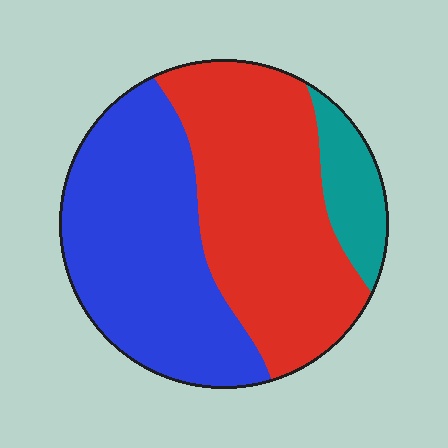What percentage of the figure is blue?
Blue takes up about two fifths (2/5) of the figure.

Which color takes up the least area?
Teal, at roughly 10%.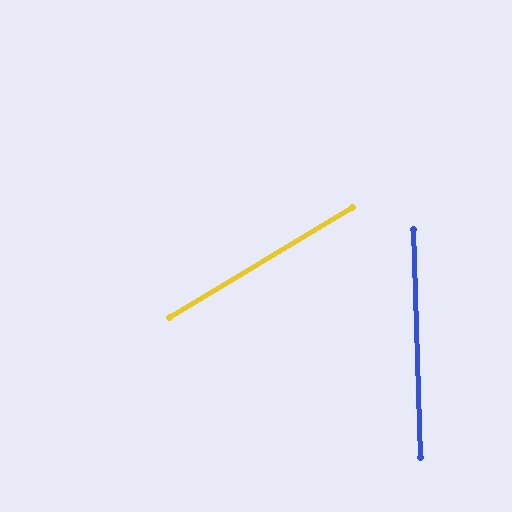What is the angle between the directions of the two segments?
Approximately 61 degrees.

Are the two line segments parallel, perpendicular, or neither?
Neither parallel nor perpendicular — they differ by about 61°.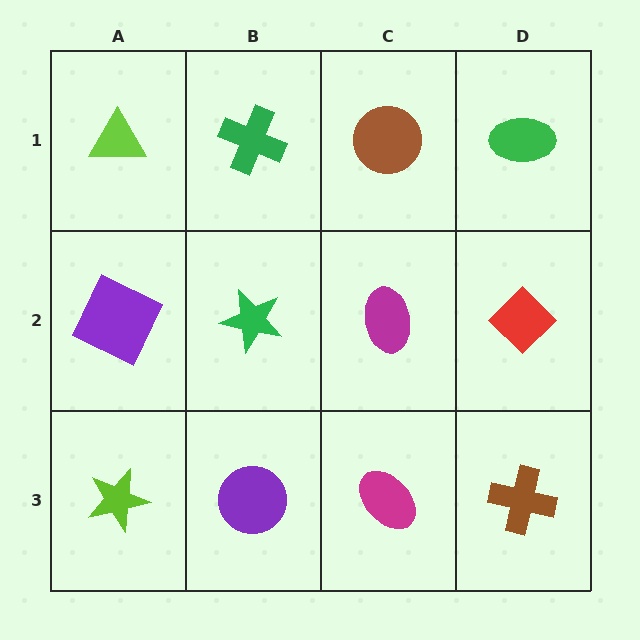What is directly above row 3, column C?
A magenta ellipse.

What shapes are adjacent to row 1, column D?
A red diamond (row 2, column D), a brown circle (row 1, column C).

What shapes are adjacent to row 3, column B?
A green star (row 2, column B), a lime star (row 3, column A), a magenta ellipse (row 3, column C).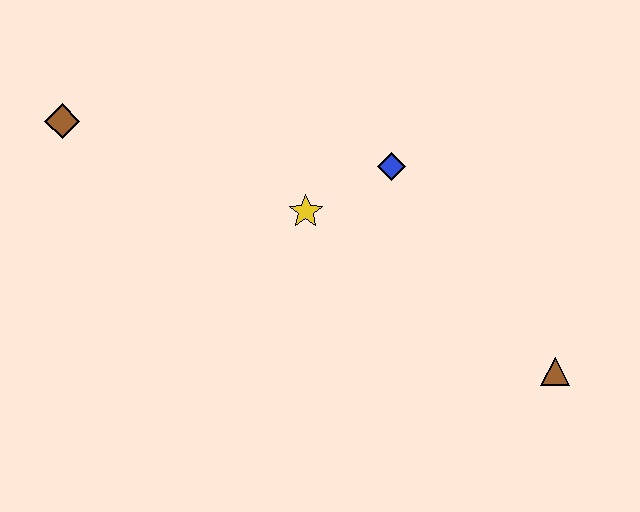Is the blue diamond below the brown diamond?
Yes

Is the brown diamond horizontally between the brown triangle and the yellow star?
No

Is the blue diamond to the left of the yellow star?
No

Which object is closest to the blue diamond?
The yellow star is closest to the blue diamond.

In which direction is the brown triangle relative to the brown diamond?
The brown triangle is to the right of the brown diamond.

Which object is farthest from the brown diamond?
The brown triangle is farthest from the brown diamond.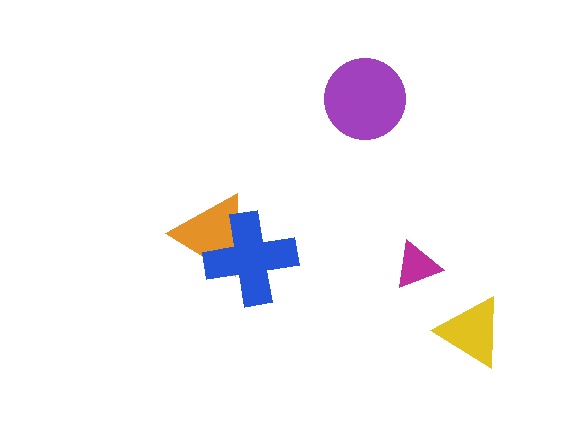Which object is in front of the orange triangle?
The blue cross is in front of the orange triangle.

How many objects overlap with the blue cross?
1 object overlaps with the blue cross.